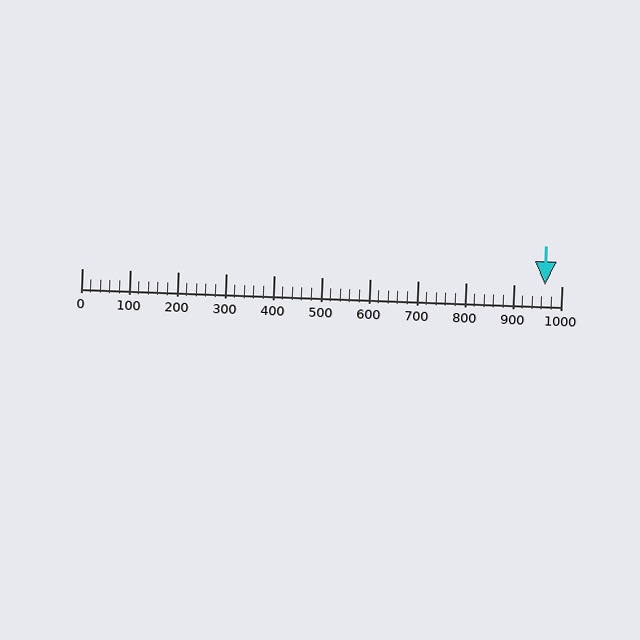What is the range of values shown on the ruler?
The ruler shows values from 0 to 1000.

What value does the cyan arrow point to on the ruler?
The cyan arrow points to approximately 965.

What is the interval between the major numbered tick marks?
The major tick marks are spaced 100 units apart.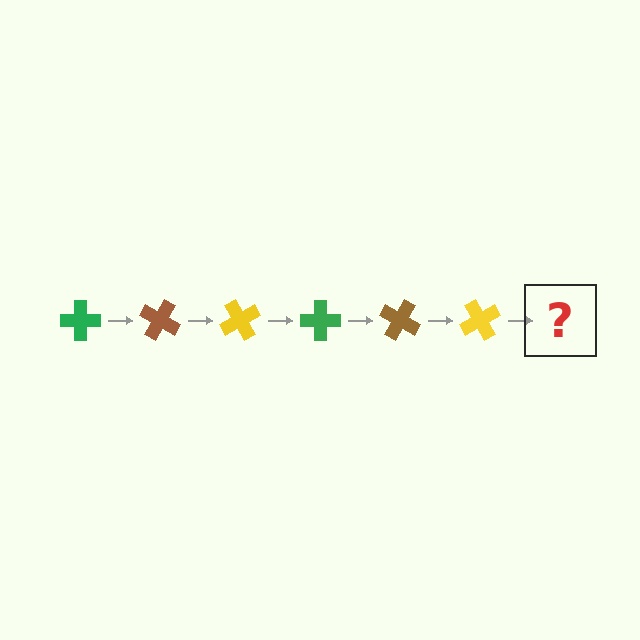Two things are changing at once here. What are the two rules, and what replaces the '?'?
The two rules are that it rotates 30 degrees each step and the color cycles through green, brown, and yellow. The '?' should be a green cross, rotated 180 degrees from the start.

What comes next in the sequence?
The next element should be a green cross, rotated 180 degrees from the start.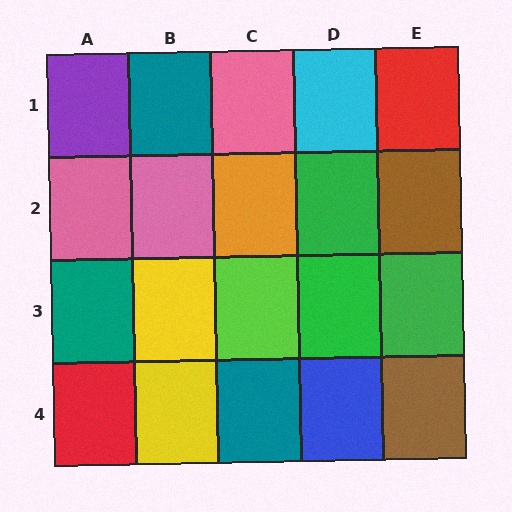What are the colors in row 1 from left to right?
Purple, teal, pink, cyan, red.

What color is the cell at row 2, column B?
Pink.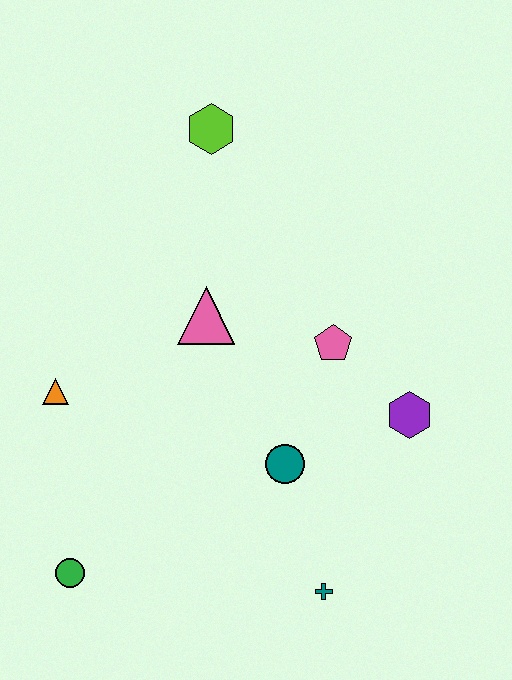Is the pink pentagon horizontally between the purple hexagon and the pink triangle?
Yes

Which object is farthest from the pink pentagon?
The green circle is farthest from the pink pentagon.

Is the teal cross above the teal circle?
No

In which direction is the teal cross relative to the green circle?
The teal cross is to the right of the green circle.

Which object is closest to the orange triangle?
The pink triangle is closest to the orange triangle.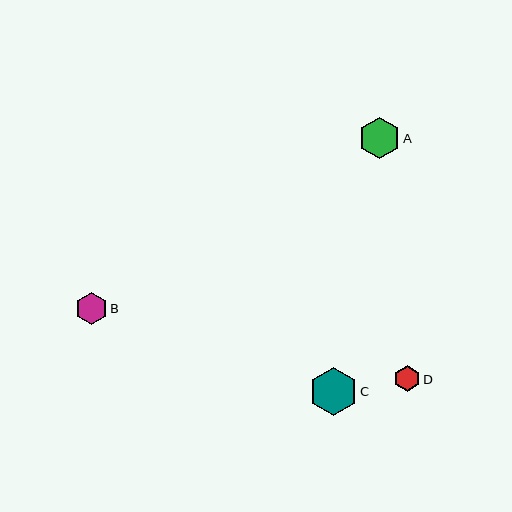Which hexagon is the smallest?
Hexagon D is the smallest with a size of approximately 25 pixels.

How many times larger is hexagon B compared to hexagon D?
Hexagon B is approximately 1.3 times the size of hexagon D.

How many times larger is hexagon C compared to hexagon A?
Hexagon C is approximately 1.2 times the size of hexagon A.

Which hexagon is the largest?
Hexagon C is the largest with a size of approximately 48 pixels.